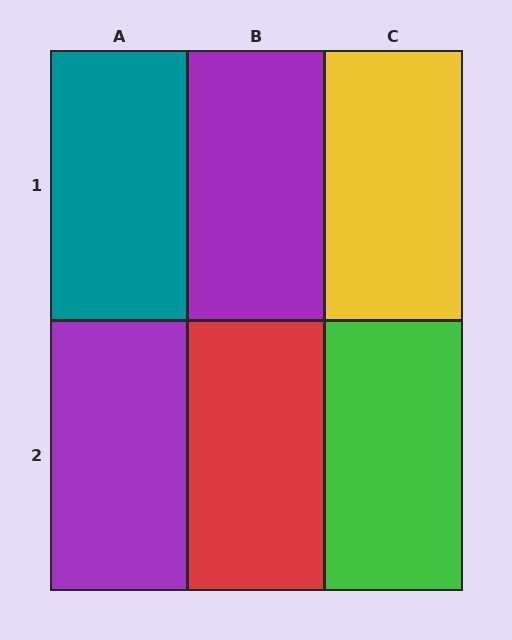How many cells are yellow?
1 cell is yellow.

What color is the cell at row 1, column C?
Yellow.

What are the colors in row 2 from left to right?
Purple, red, green.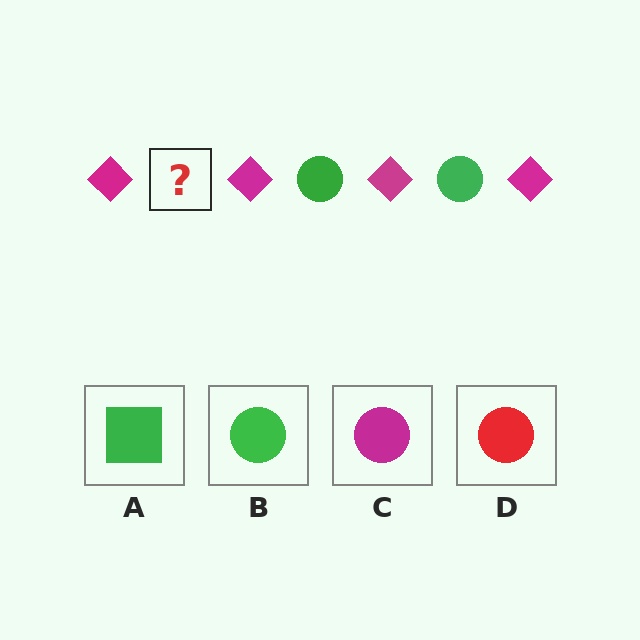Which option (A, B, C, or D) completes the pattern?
B.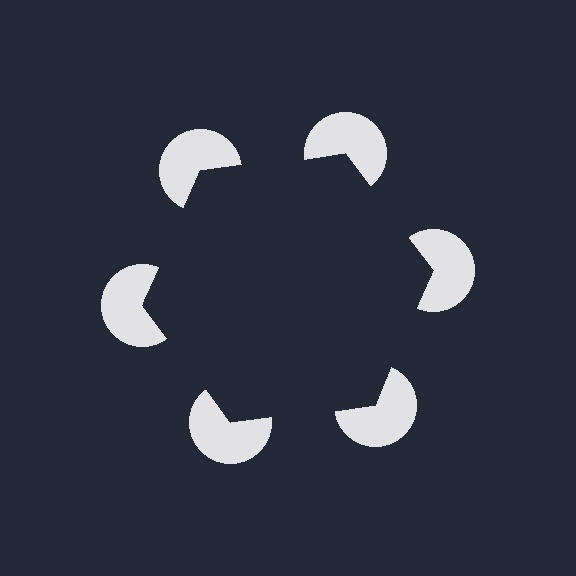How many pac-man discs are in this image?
There are 6 — one at each vertex of the illusory hexagon.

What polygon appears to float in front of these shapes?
An illusory hexagon — its edges are inferred from the aligned wedge cuts in the pac-man discs, not physically drawn.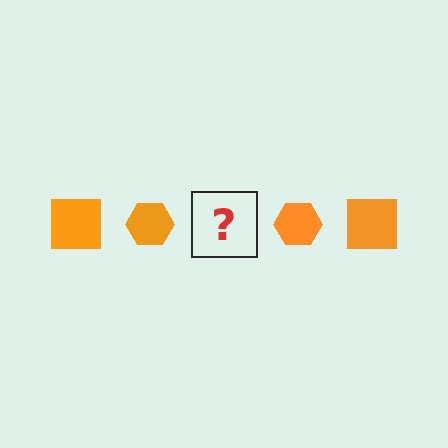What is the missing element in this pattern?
The missing element is an orange square.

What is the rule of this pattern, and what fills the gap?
The rule is that the pattern cycles through square, hexagon shapes in orange. The gap should be filled with an orange square.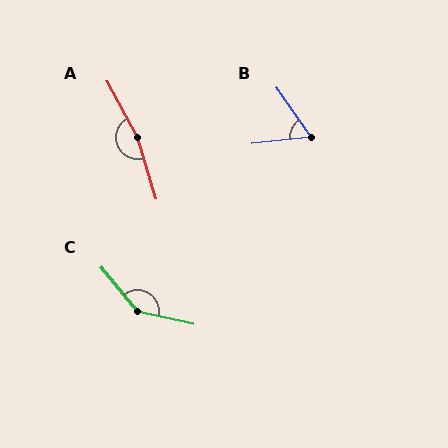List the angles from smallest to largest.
B (61°), C (142°), A (168°).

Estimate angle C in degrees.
Approximately 142 degrees.